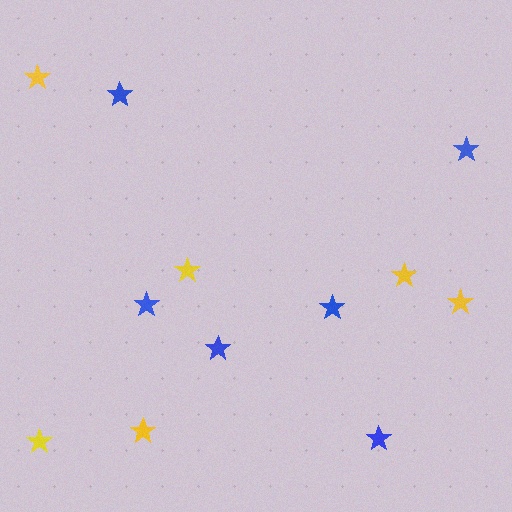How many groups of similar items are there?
There are 2 groups: one group of blue stars (6) and one group of yellow stars (6).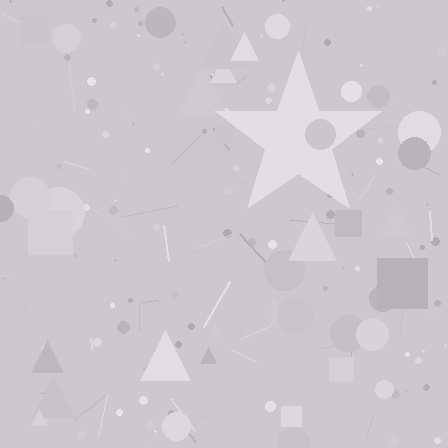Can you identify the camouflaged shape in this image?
The camouflaged shape is a star.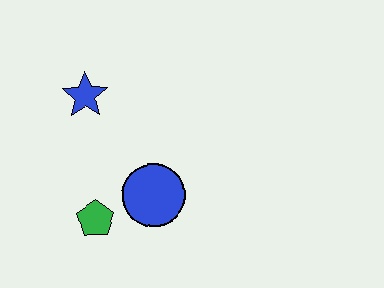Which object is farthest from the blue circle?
The blue star is farthest from the blue circle.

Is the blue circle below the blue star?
Yes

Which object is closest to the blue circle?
The green pentagon is closest to the blue circle.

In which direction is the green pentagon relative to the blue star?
The green pentagon is below the blue star.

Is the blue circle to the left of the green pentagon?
No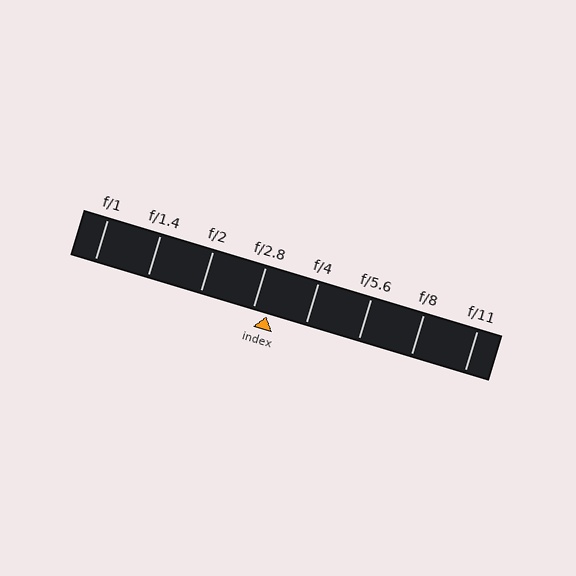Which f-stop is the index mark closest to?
The index mark is closest to f/2.8.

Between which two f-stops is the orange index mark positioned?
The index mark is between f/2.8 and f/4.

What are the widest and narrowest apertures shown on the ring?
The widest aperture shown is f/1 and the narrowest is f/11.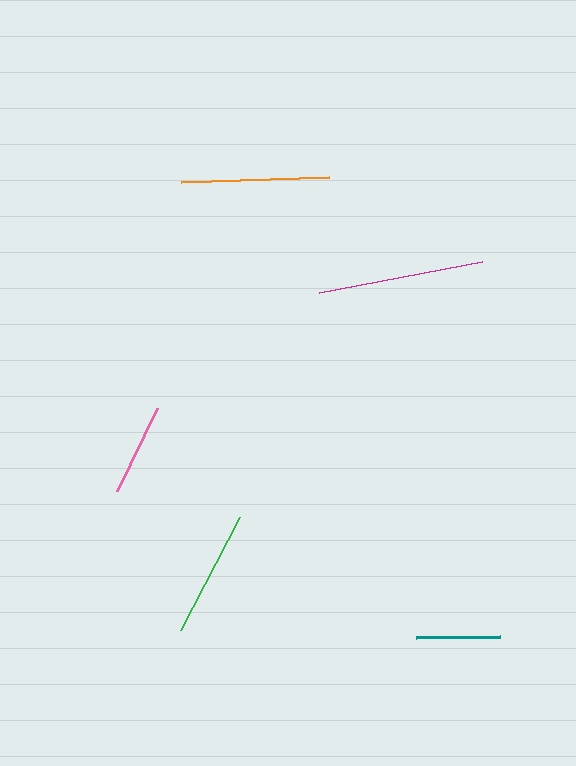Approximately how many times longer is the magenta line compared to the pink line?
The magenta line is approximately 1.8 times the length of the pink line.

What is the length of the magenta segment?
The magenta segment is approximately 166 pixels long.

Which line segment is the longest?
The magenta line is the longest at approximately 166 pixels.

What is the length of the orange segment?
The orange segment is approximately 149 pixels long.